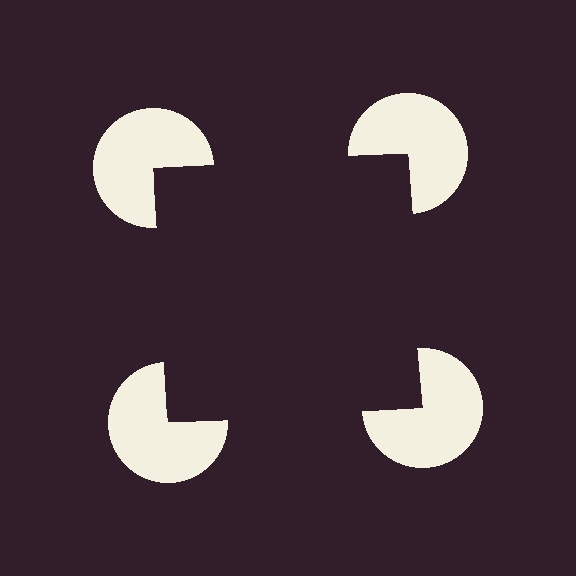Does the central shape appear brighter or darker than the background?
It typically appears slightly darker than the background, even though no actual brightness change is drawn.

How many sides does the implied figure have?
4 sides.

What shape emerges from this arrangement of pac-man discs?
An illusory square — its edges are inferred from the aligned wedge cuts in the pac-man discs, not physically drawn.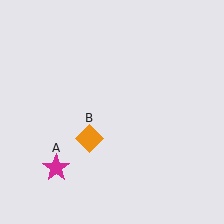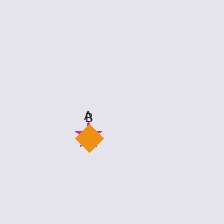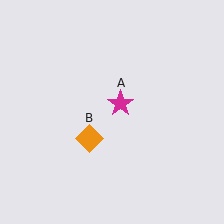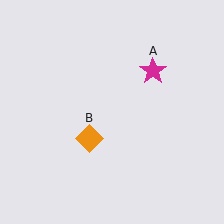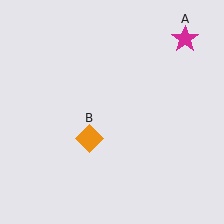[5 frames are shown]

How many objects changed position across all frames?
1 object changed position: magenta star (object A).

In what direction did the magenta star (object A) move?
The magenta star (object A) moved up and to the right.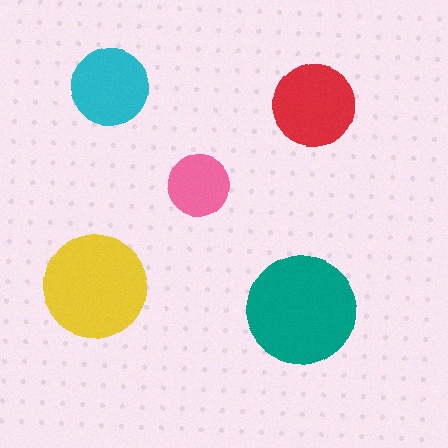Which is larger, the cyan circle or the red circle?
The red one.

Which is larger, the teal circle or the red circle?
The teal one.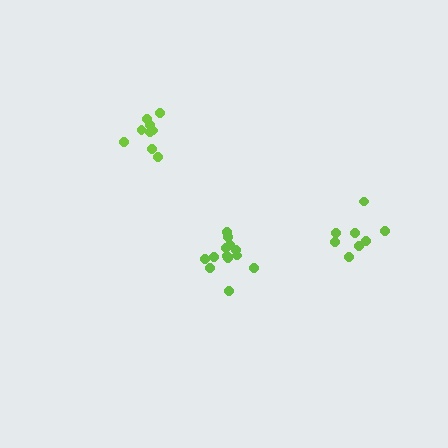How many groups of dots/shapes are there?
There are 3 groups.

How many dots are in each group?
Group 1: 13 dots, Group 2: 9 dots, Group 3: 8 dots (30 total).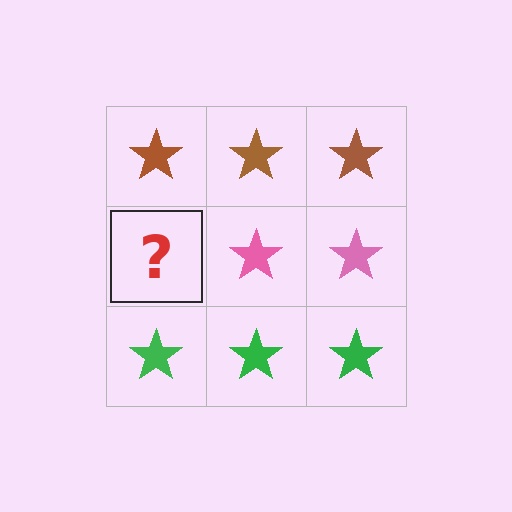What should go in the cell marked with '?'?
The missing cell should contain a pink star.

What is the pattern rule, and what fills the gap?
The rule is that each row has a consistent color. The gap should be filled with a pink star.